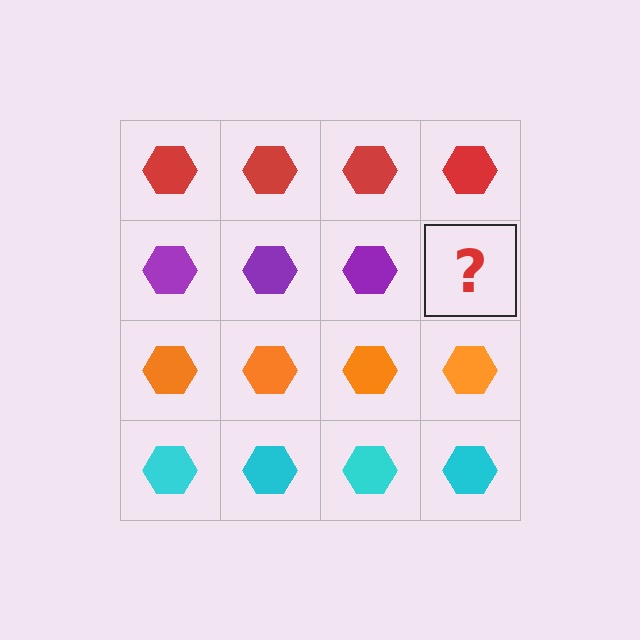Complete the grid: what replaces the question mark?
The question mark should be replaced with a purple hexagon.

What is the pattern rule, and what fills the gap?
The rule is that each row has a consistent color. The gap should be filled with a purple hexagon.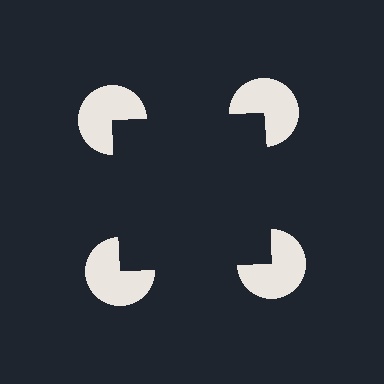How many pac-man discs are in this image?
There are 4 — one at each vertex of the illusory square.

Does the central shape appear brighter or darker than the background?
It typically appears slightly darker than the background, even though no actual brightness change is drawn.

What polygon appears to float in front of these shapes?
An illusory square — its edges are inferred from the aligned wedge cuts in the pac-man discs, not physically drawn.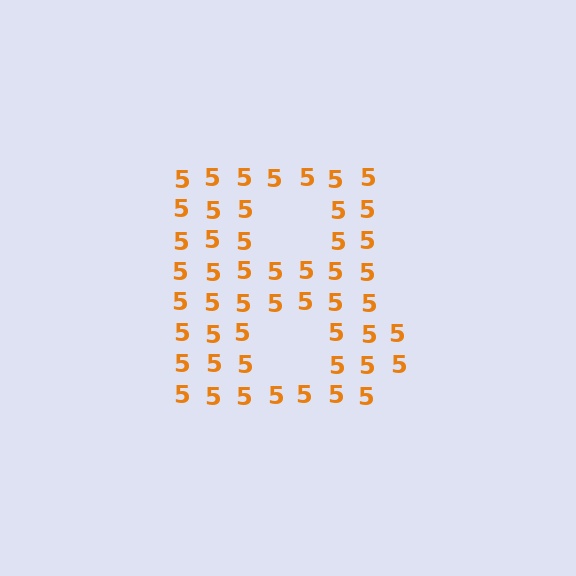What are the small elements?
The small elements are digit 5's.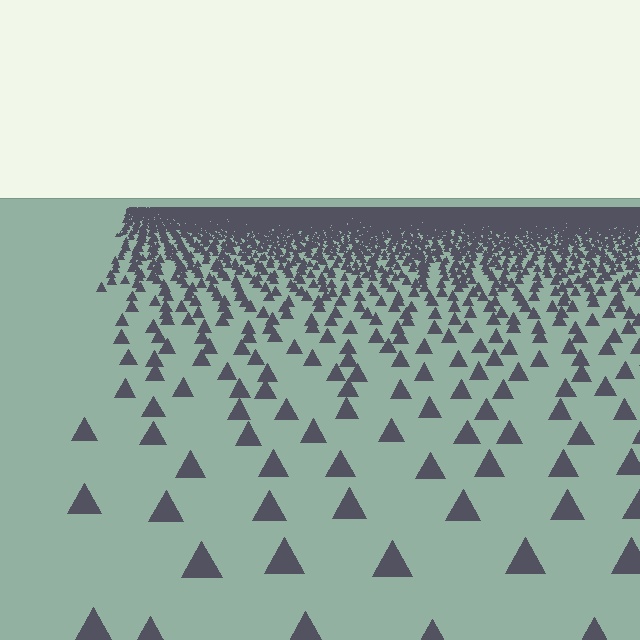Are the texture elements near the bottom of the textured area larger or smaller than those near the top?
Larger. Near the bottom, elements are closer to the viewer and appear at a bigger on-screen size.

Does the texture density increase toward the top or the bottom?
Density increases toward the top.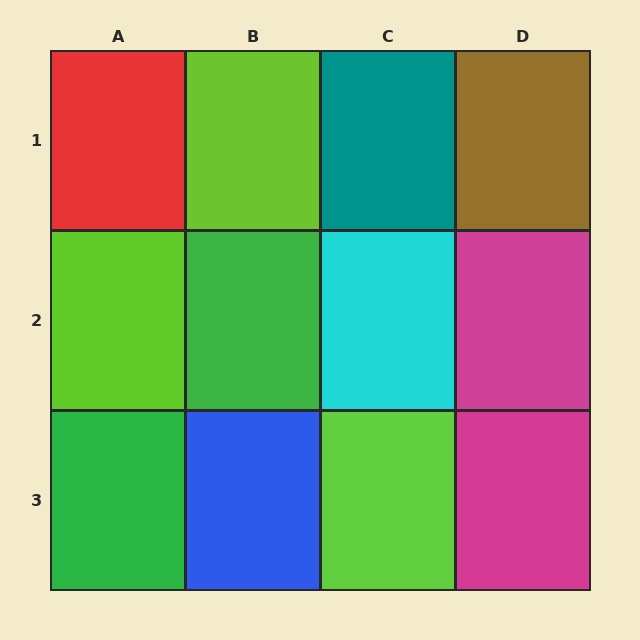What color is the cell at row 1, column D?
Brown.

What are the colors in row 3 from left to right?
Green, blue, lime, magenta.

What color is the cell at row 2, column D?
Magenta.